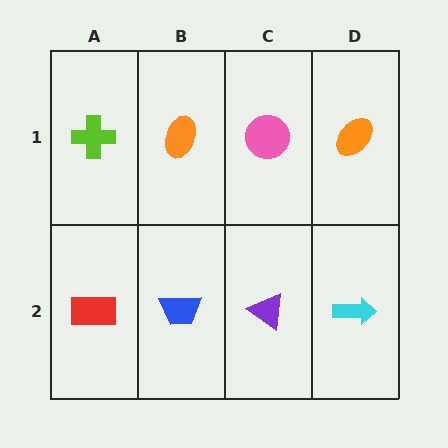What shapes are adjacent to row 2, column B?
An orange ellipse (row 1, column B), a red rectangle (row 2, column A), a purple triangle (row 2, column C).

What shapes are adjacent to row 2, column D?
An orange ellipse (row 1, column D), a purple triangle (row 2, column C).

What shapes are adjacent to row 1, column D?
A cyan arrow (row 2, column D), a pink circle (row 1, column C).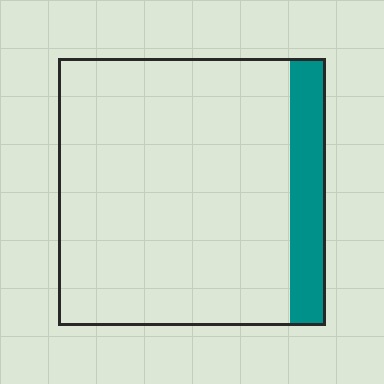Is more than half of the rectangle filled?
No.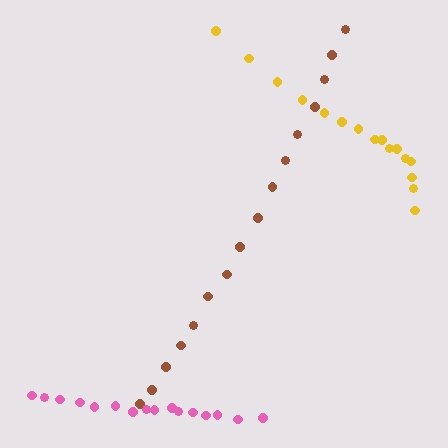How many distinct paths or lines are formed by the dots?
There are 3 distinct paths.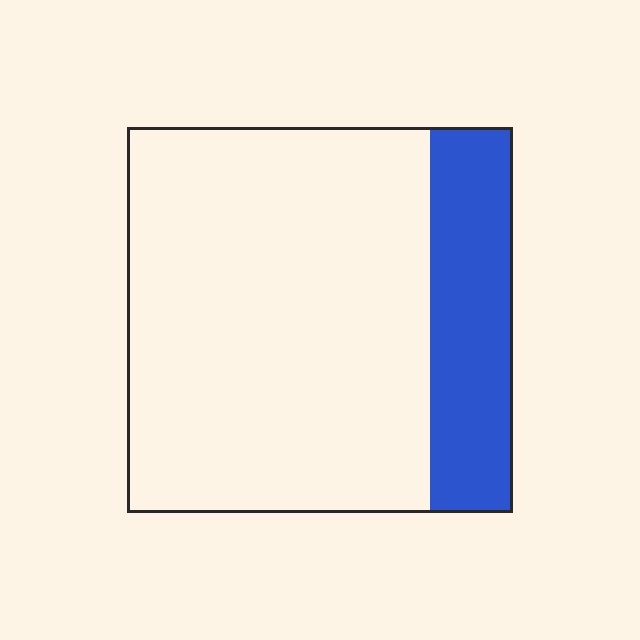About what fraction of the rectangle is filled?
About one fifth (1/5).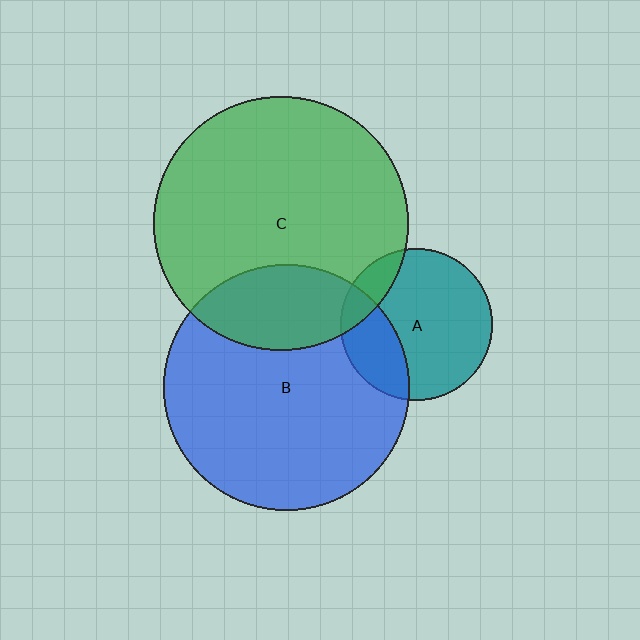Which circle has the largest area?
Circle C (green).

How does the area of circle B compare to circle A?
Approximately 2.6 times.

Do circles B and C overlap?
Yes.